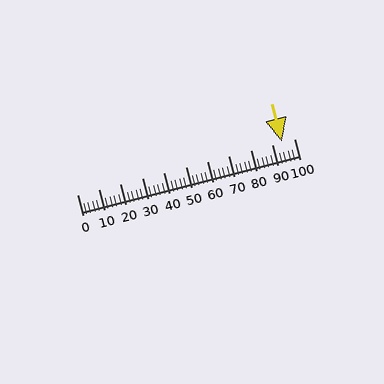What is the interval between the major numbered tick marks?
The major tick marks are spaced 10 units apart.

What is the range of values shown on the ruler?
The ruler shows values from 0 to 100.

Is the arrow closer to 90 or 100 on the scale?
The arrow is closer to 90.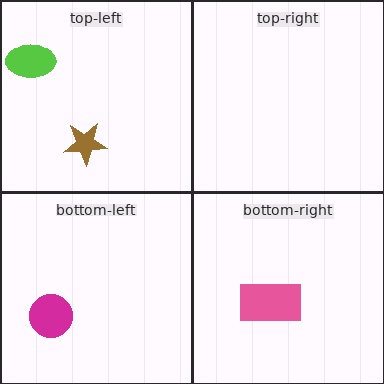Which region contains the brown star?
The top-left region.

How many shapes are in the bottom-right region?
1.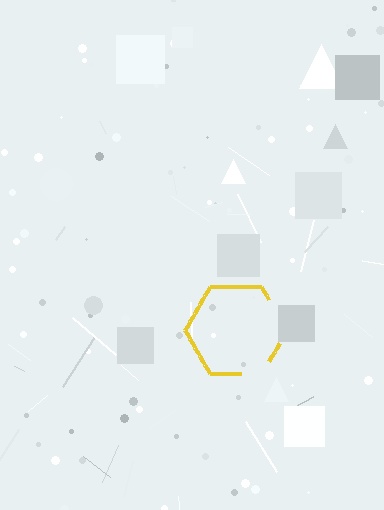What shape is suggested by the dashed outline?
The dashed outline suggests a hexagon.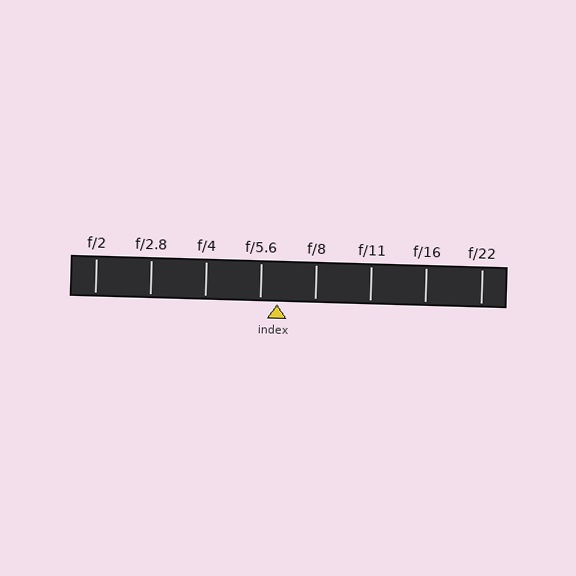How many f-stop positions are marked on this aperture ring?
There are 8 f-stop positions marked.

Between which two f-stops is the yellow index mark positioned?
The index mark is between f/5.6 and f/8.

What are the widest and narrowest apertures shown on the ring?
The widest aperture shown is f/2 and the narrowest is f/22.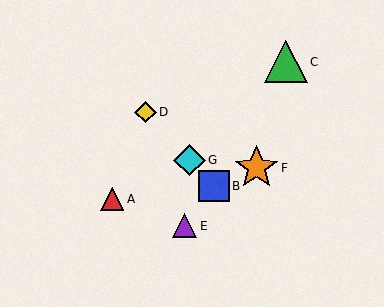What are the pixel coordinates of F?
Object F is at (257, 168).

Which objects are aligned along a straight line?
Objects B, D, G are aligned along a straight line.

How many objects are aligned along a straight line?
3 objects (B, D, G) are aligned along a straight line.